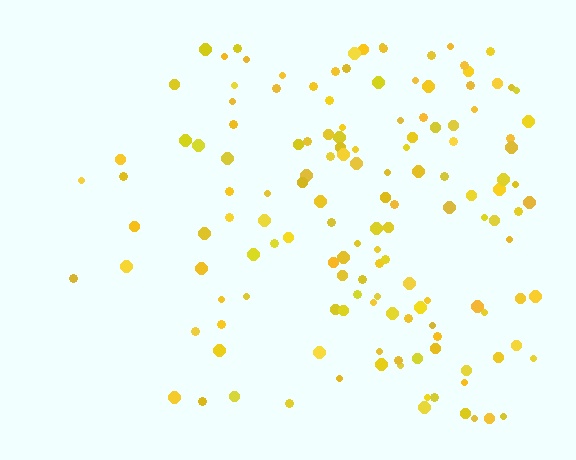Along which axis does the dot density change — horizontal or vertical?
Horizontal.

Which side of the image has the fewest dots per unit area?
The left.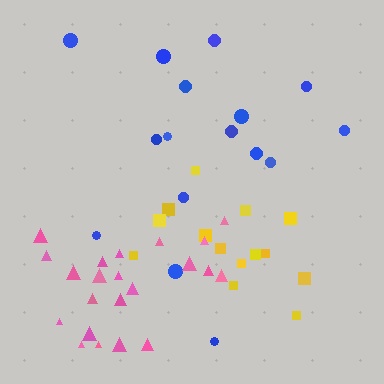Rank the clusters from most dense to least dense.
pink, yellow, blue.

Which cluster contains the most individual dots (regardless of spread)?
Pink (22).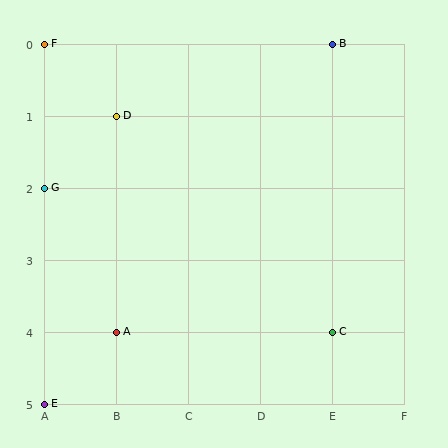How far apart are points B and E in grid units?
Points B and E are 4 columns and 5 rows apart (about 6.4 grid units diagonally).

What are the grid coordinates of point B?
Point B is at grid coordinates (E, 0).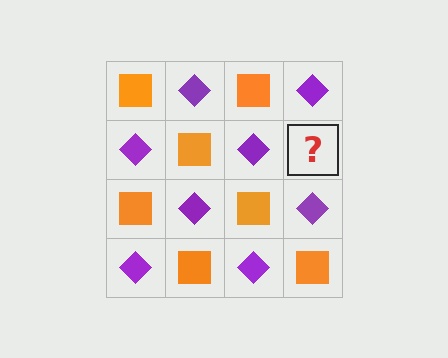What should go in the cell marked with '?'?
The missing cell should contain an orange square.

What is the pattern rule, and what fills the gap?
The rule is that it alternates orange square and purple diamond in a checkerboard pattern. The gap should be filled with an orange square.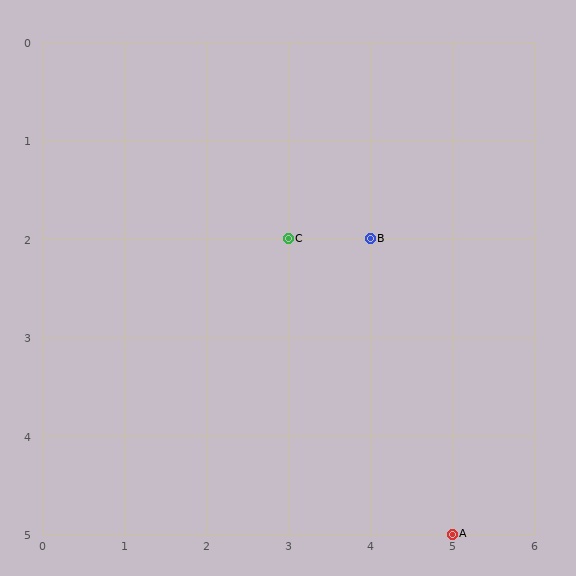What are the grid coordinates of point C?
Point C is at grid coordinates (3, 2).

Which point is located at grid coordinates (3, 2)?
Point C is at (3, 2).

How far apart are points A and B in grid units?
Points A and B are 1 column and 3 rows apart (about 3.2 grid units diagonally).